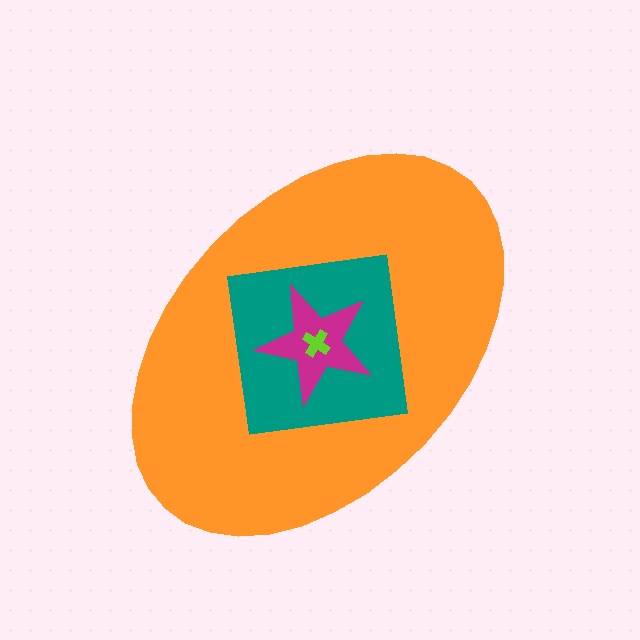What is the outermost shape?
The orange ellipse.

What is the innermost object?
The lime cross.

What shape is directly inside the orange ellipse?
The teal square.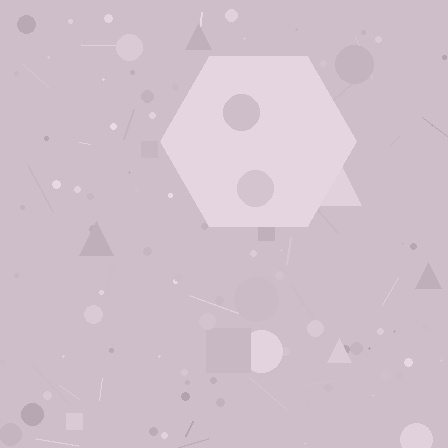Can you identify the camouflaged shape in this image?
The camouflaged shape is a hexagon.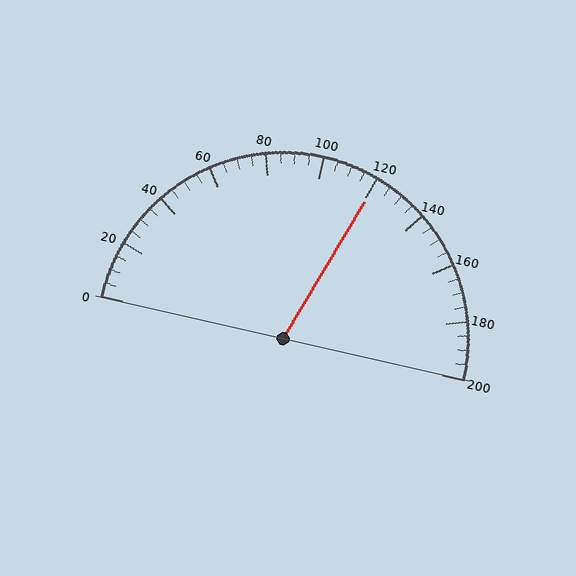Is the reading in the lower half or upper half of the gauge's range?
The reading is in the upper half of the range (0 to 200).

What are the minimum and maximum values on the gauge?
The gauge ranges from 0 to 200.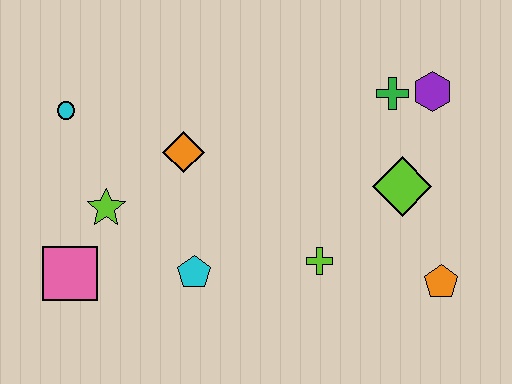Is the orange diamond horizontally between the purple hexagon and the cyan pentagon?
No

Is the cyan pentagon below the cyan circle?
Yes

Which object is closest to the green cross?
The purple hexagon is closest to the green cross.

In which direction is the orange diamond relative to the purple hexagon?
The orange diamond is to the left of the purple hexagon.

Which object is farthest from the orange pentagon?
The cyan circle is farthest from the orange pentagon.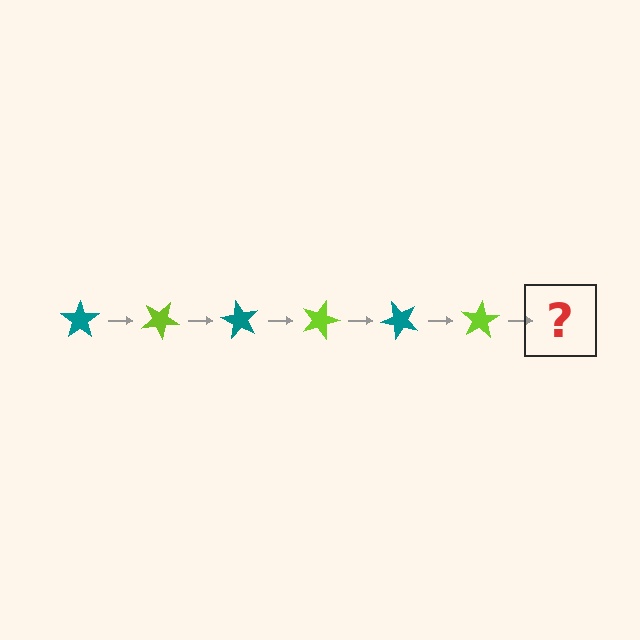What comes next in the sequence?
The next element should be a teal star, rotated 180 degrees from the start.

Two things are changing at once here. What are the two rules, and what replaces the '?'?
The two rules are that it rotates 30 degrees each step and the color cycles through teal and lime. The '?' should be a teal star, rotated 180 degrees from the start.